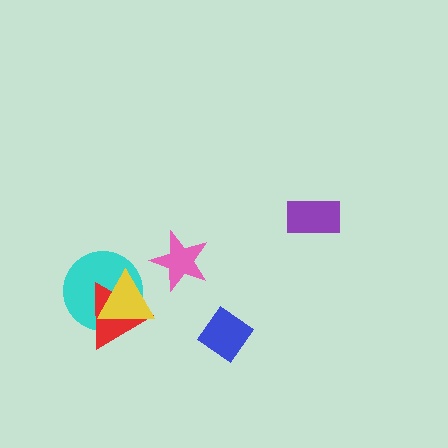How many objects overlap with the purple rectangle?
0 objects overlap with the purple rectangle.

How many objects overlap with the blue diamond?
0 objects overlap with the blue diamond.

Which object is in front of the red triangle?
The yellow triangle is in front of the red triangle.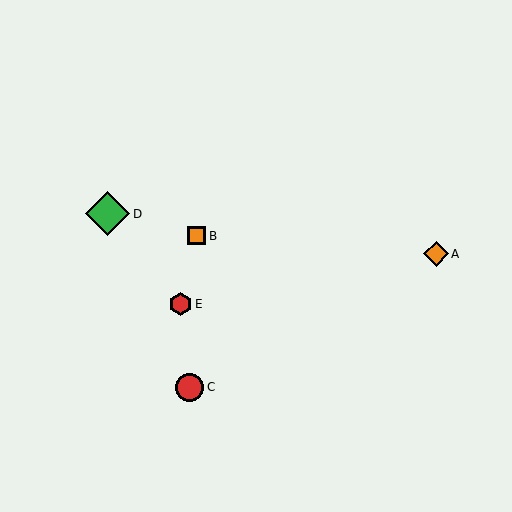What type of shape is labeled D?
Shape D is a green diamond.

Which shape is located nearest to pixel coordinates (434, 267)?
The orange diamond (labeled A) at (436, 254) is nearest to that location.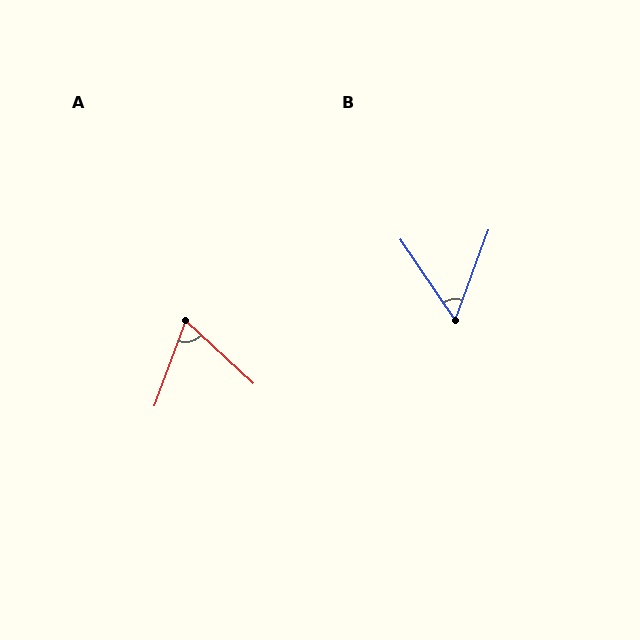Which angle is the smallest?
B, at approximately 54 degrees.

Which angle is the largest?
A, at approximately 68 degrees.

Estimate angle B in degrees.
Approximately 54 degrees.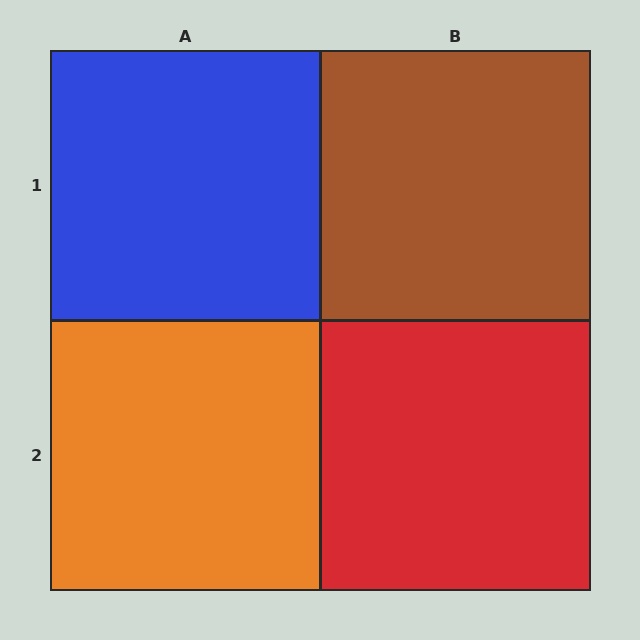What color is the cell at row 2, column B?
Red.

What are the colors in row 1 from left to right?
Blue, brown.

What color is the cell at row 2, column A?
Orange.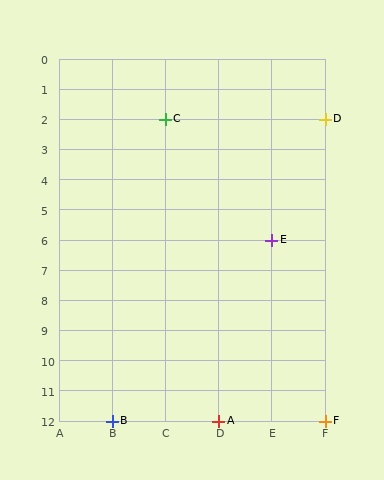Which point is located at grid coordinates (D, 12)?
Point A is at (D, 12).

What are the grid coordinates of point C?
Point C is at grid coordinates (C, 2).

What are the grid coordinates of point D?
Point D is at grid coordinates (F, 2).